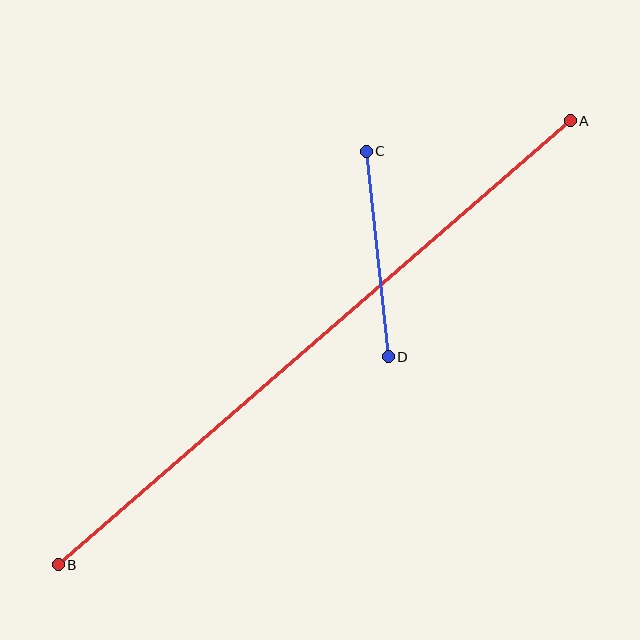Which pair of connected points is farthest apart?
Points A and B are farthest apart.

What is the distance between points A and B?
The distance is approximately 678 pixels.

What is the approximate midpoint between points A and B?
The midpoint is at approximately (314, 343) pixels.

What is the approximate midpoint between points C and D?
The midpoint is at approximately (377, 254) pixels.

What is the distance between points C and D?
The distance is approximately 207 pixels.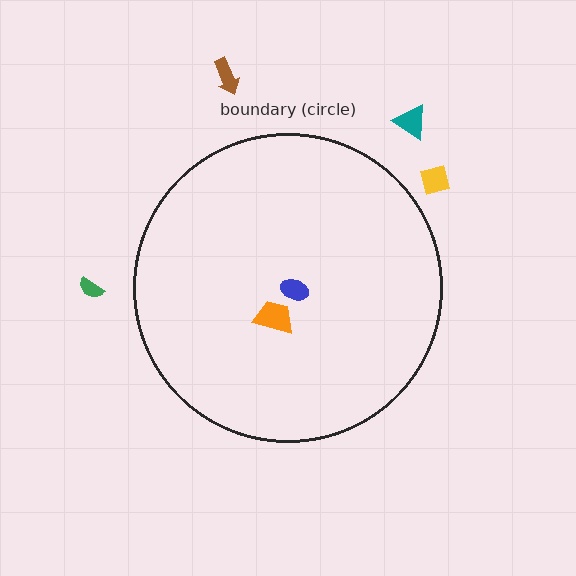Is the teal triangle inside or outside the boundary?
Outside.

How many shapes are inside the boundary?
2 inside, 4 outside.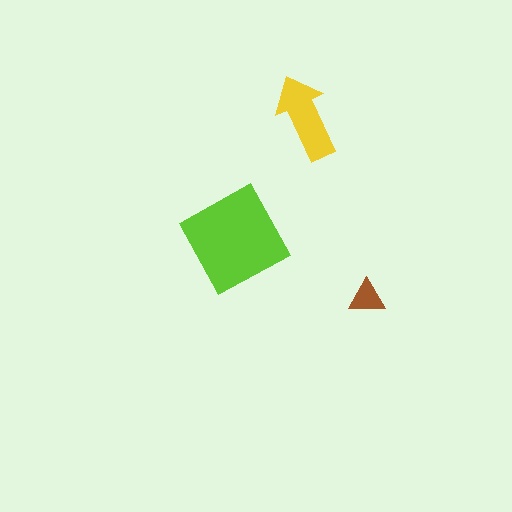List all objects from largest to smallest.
The lime diamond, the yellow arrow, the brown triangle.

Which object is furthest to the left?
The lime diamond is leftmost.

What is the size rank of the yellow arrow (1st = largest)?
2nd.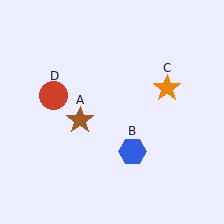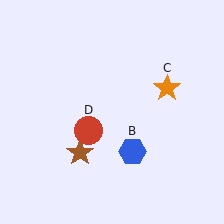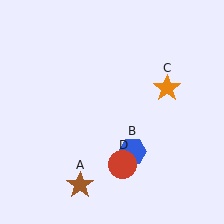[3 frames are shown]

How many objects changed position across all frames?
2 objects changed position: brown star (object A), red circle (object D).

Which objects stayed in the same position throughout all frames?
Blue hexagon (object B) and orange star (object C) remained stationary.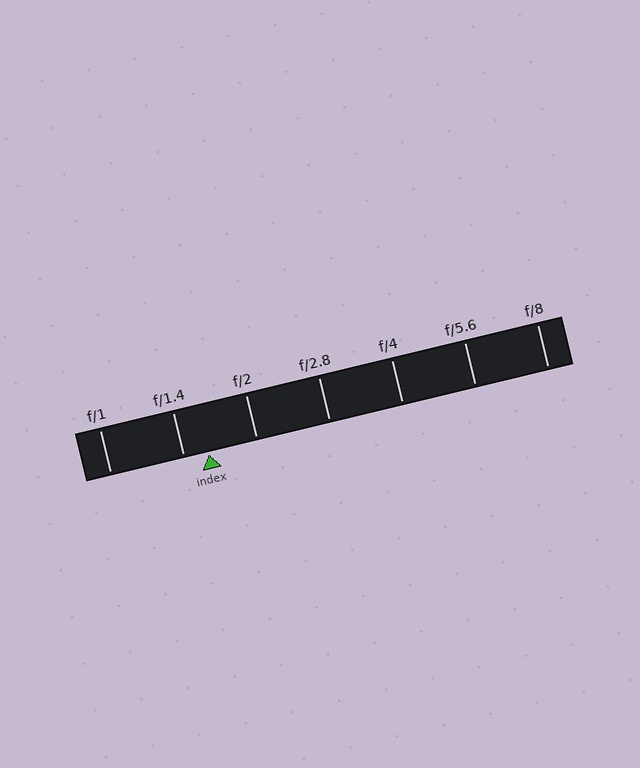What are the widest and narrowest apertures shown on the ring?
The widest aperture shown is f/1 and the narrowest is f/8.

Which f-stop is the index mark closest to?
The index mark is closest to f/1.4.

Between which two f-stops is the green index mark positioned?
The index mark is between f/1.4 and f/2.